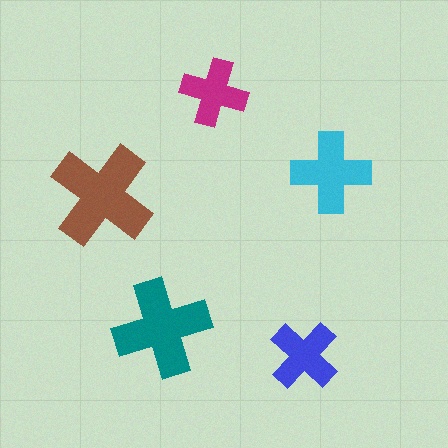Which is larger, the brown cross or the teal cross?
The brown one.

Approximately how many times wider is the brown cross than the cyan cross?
About 1.5 times wider.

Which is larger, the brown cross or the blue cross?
The brown one.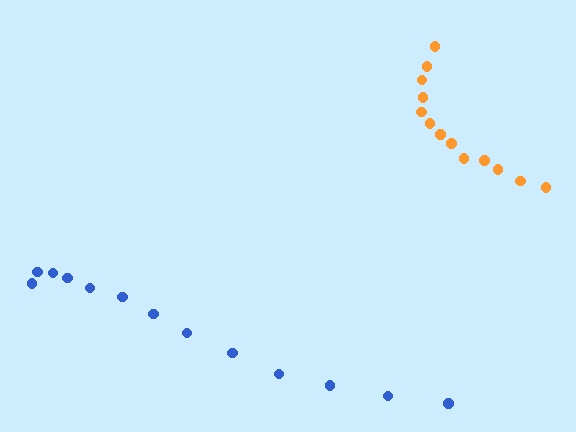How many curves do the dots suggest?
There are 2 distinct paths.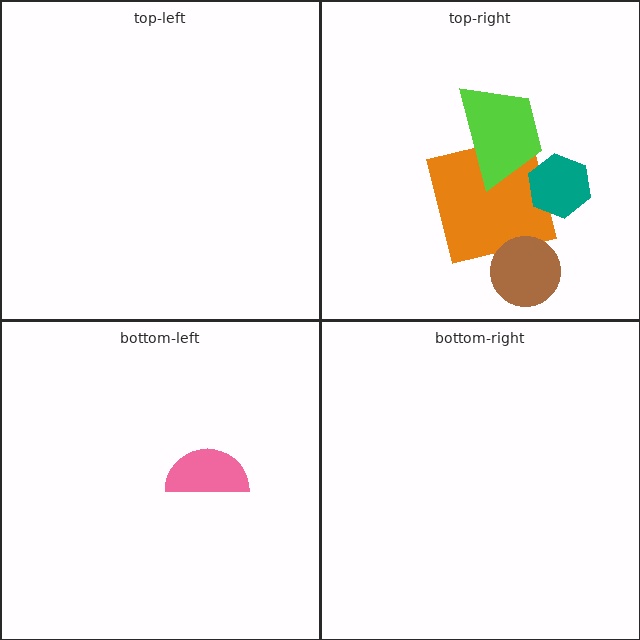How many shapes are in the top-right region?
4.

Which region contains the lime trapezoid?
The top-right region.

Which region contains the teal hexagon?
The top-right region.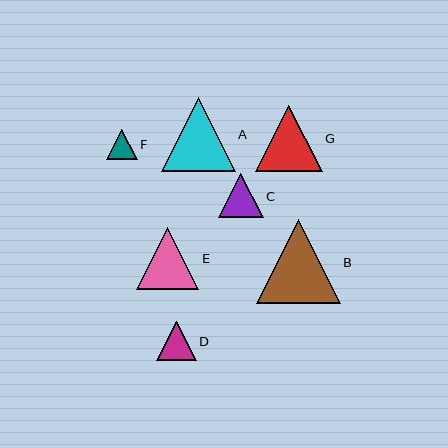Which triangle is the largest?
Triangle B is the largest with a size of approximately 84 pixels.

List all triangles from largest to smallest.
From largest to smallest: B, A, G, E, C, D, F.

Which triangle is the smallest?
Triangle F is the smallest with a size of approximately 31 pixels.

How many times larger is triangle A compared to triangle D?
Triangle A is approximately 1.9 times the size of triangle D.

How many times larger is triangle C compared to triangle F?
Triangle C is approximately 1.5 times the size of triangle F.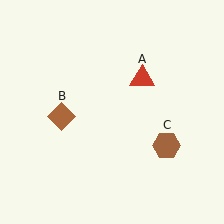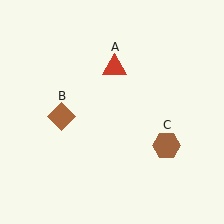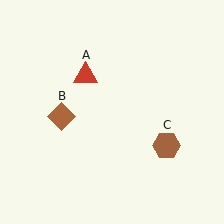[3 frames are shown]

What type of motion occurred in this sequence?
The red triangle (object A) rotated counterclockwise around the center of the scene.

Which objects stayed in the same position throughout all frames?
Brown diamond (object B) and brown hexagon (object C) remained stationary.